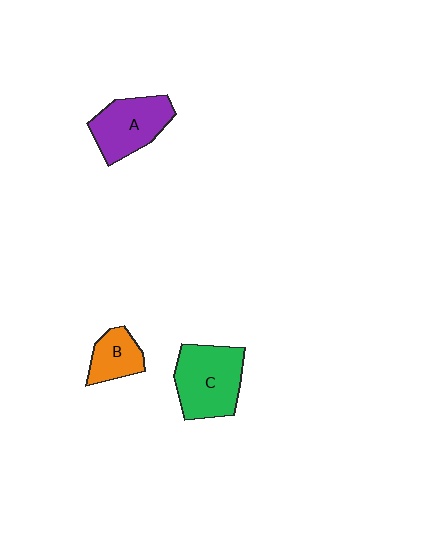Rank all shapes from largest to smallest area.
From largest to smallest: C (green), A (purple), B (orange).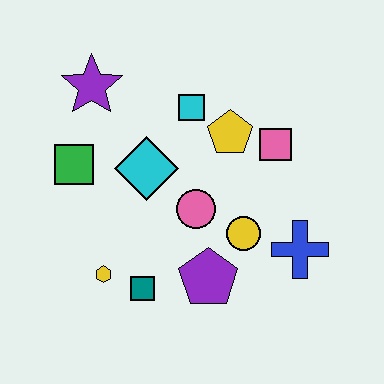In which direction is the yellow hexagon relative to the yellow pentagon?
The yellow hexagon is below the yellow pentagon.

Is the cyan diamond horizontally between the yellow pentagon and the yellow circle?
No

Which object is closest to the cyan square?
The yellow pentagon is closest to the cyan square.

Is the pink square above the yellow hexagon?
Yes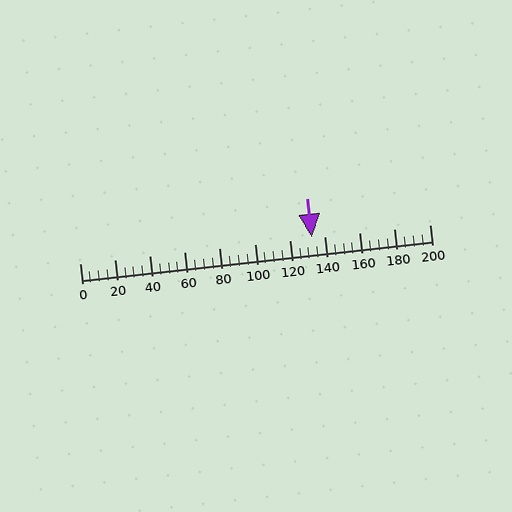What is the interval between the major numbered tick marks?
The major tick marks are spaced 20 units apart.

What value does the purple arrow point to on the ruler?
The purple arrow points to approximately 133.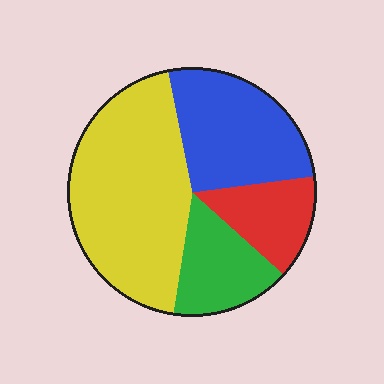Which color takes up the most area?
Yellow, at roughly 45%.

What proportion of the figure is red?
Red covers around 15% of the figure.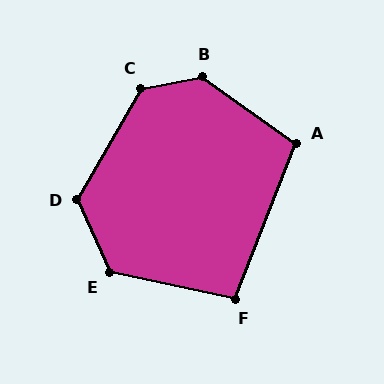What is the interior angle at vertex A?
Approximately 104 degrees (obtuse).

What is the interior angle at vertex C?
Approximately 131 degrees (obtuse).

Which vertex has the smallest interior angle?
F, at approximately 100 degrees.